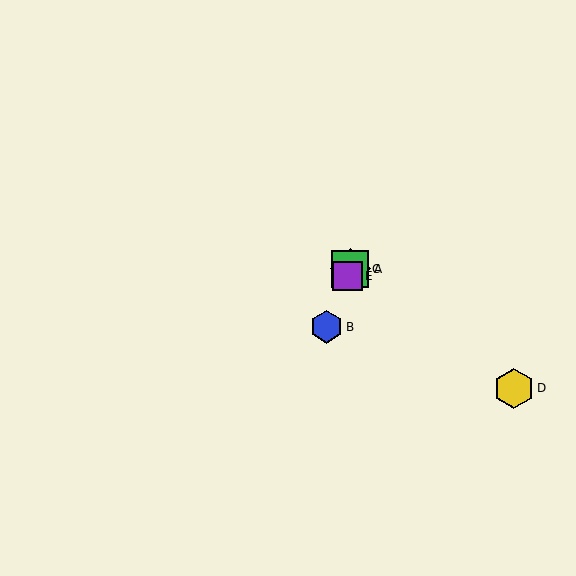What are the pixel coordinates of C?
Object C is at (350, 269).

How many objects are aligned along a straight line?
4 objects (A, B, C, E) are aligned along a straight line.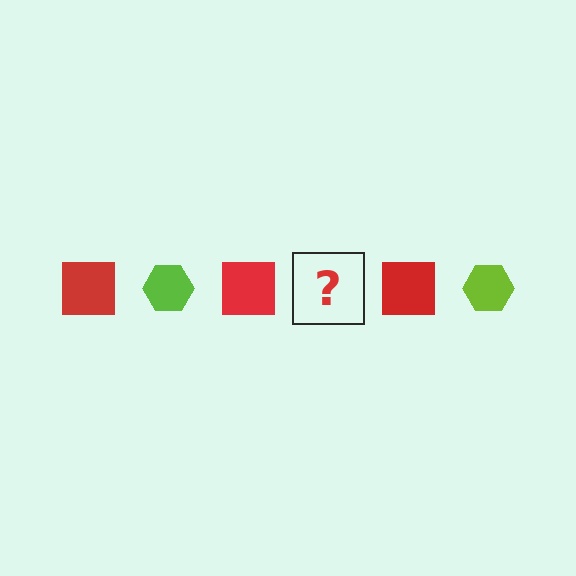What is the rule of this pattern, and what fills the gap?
The rule is that the pattern alternates between red square and lime hexagon. The gap should be filled with a lime hexagon.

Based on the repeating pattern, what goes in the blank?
The blank should be a lime hexagon.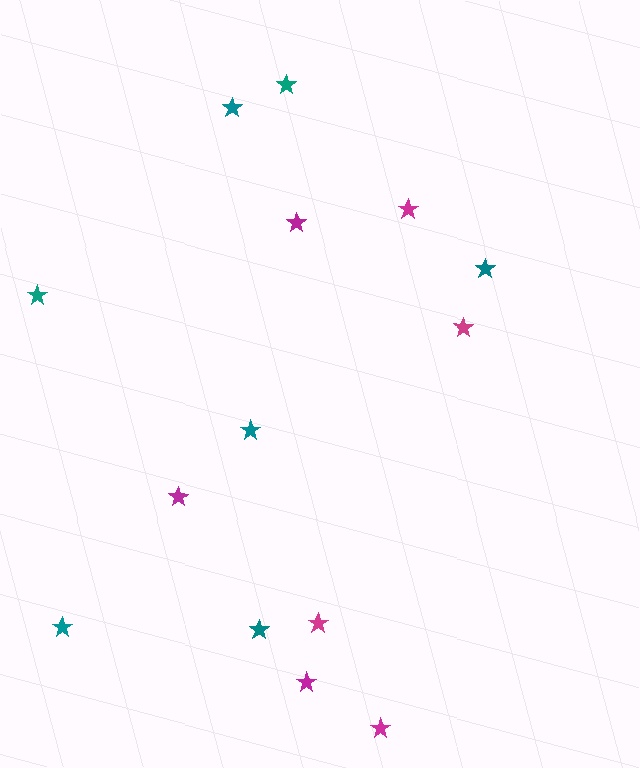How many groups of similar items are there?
There are 2 groups: one group of teal stars (7) and one group of magenta stars (7).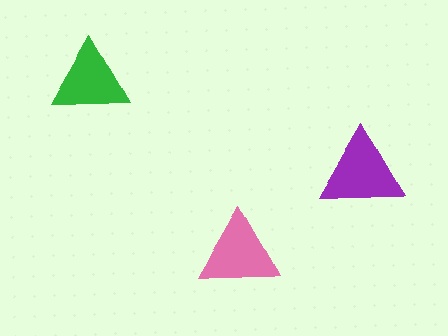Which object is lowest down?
The pink triangle is bottommost.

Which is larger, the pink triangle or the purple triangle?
The purple one.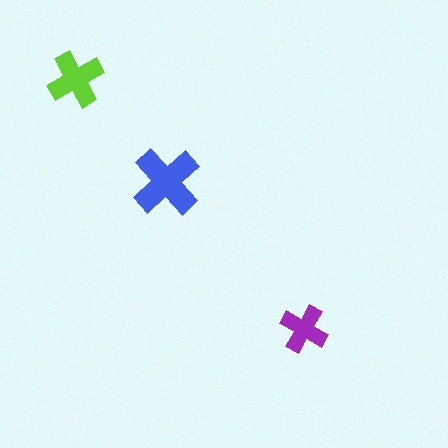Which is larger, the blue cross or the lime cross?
The blue one.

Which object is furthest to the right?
The purple cross is rightmost.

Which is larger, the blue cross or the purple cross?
The blue one.